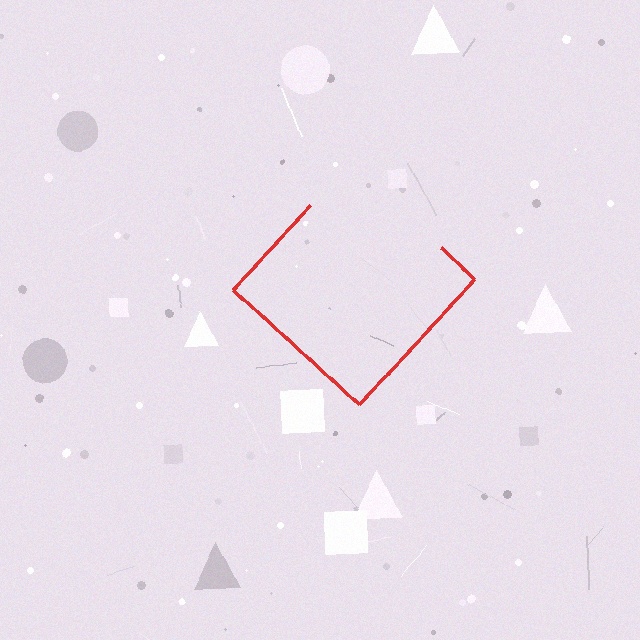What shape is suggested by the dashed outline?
The dashed outline suggests a diamond.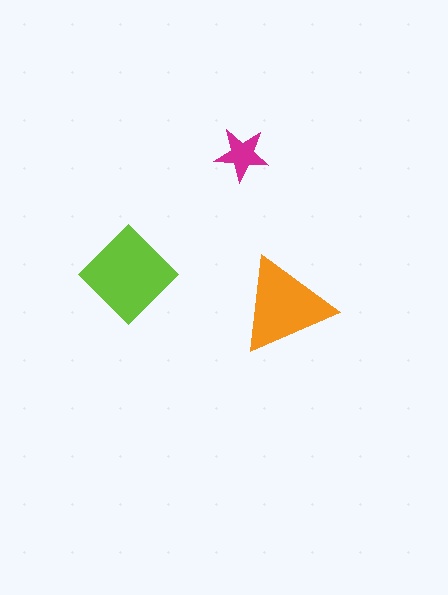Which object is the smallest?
The magenta star.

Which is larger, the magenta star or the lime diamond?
The lime diamond.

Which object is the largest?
The lime diamond.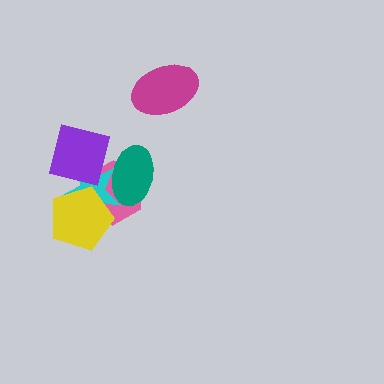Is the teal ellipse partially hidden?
Yes, it is partially covered by another shape.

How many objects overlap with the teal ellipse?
3 objects overlap with the teal ellipse.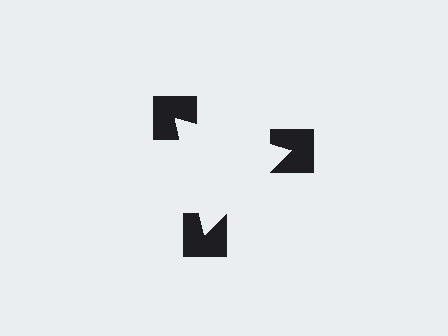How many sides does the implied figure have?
3 sides.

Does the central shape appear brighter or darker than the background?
It typically appears slightly brighter than the background, even though no actual brightness change is drawn.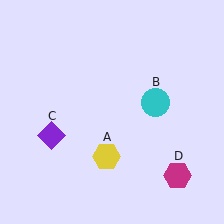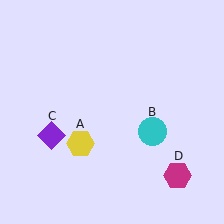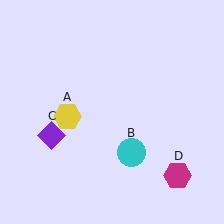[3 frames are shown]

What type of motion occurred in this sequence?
The yellow hexagon (object A), cyan circle (object B) rotated clockwise around the center of the scene.